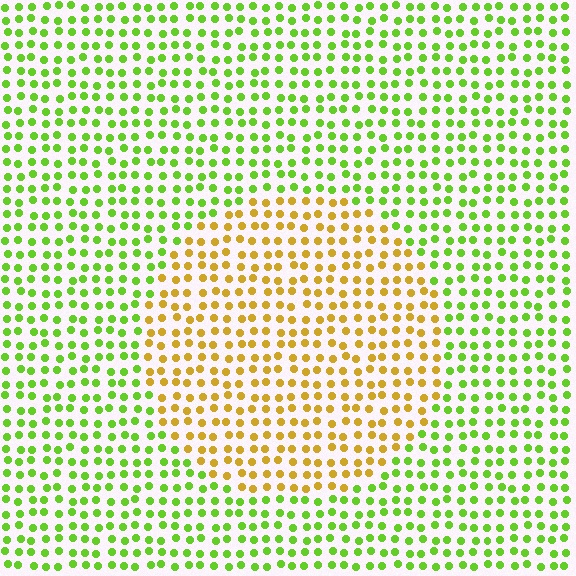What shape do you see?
I see a circle.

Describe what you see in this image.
The image is filled with small lime elements in a uniform arrangement. A circle-shaped region is visible where the elements are tinted to a slightly different hue, forming a subtle color boundary.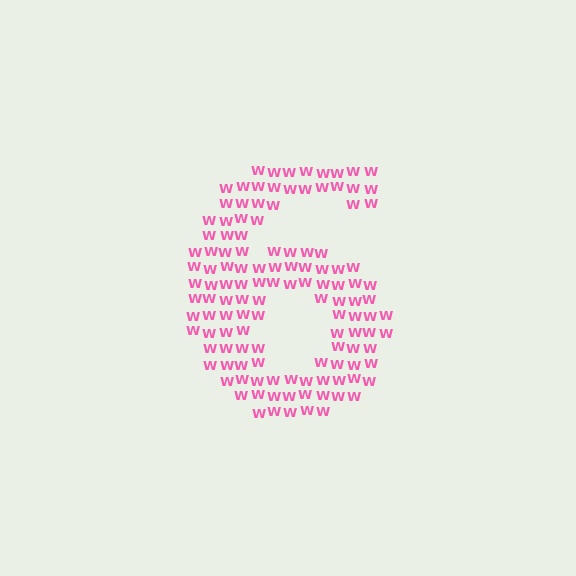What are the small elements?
The small elements are letter W's.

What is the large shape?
The large shape is the digit 6.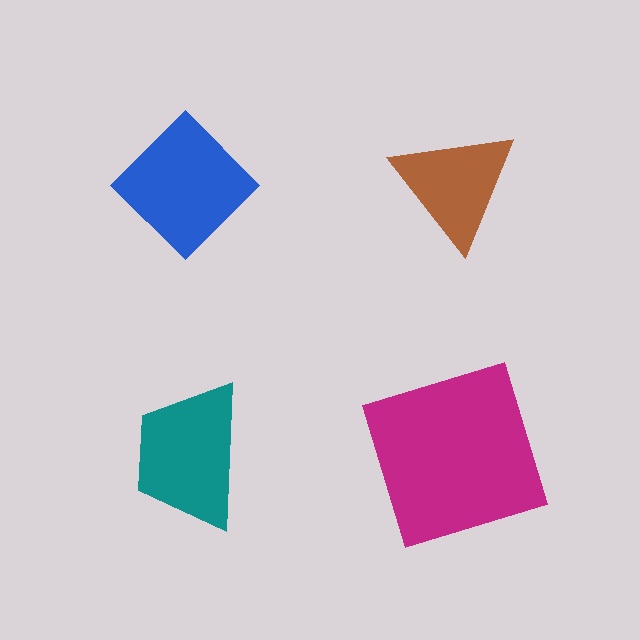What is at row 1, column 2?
A brown triangle.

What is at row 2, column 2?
A magenta square.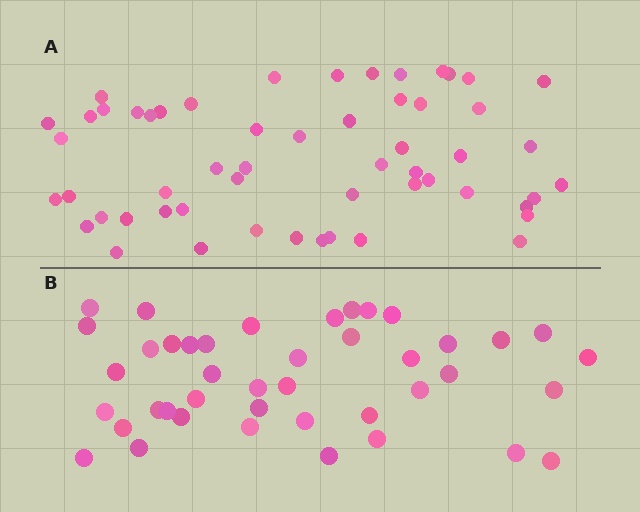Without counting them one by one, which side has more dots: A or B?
Region A (the top region) has more dots.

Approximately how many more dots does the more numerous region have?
Region A has approximately 15 more dots than region B.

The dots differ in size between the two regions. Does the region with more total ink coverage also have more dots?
No. Region B has more total ink coverage because its dots are larger, but region A actually contains more individual dots. Total area can be misleading — the number of items is what matters here.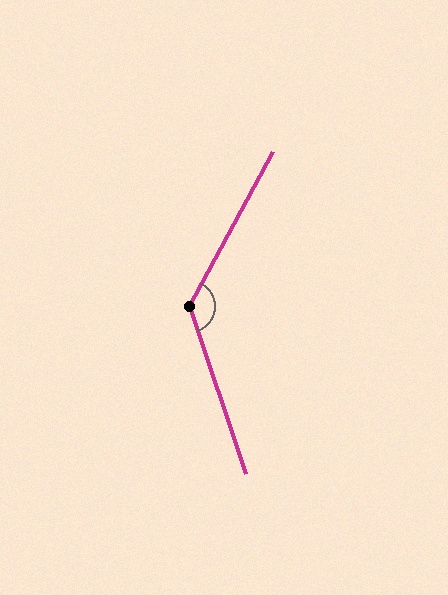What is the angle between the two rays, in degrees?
Approximately 133 degrees.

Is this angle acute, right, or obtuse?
It is obtuse.